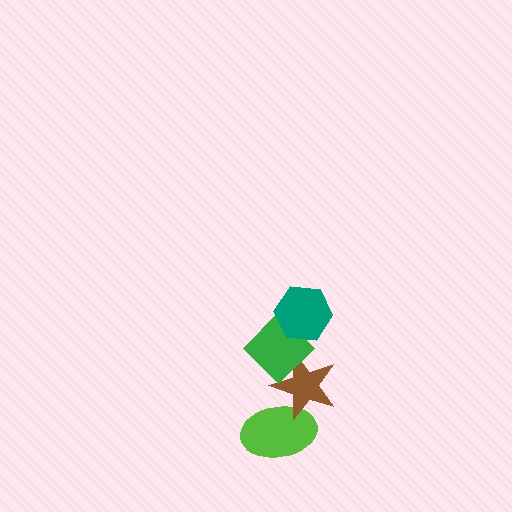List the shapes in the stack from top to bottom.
From top to bottom: the teal hexagon, the green diamond, the brown star, the lime ellipse.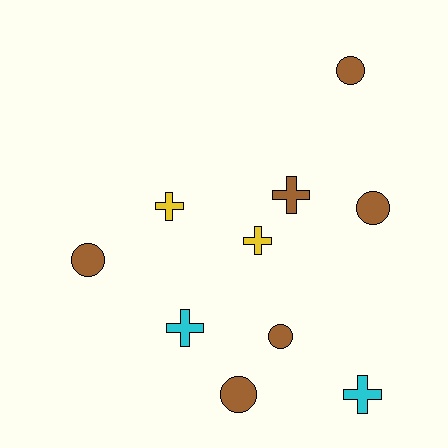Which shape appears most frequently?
Circle, with 5 objects.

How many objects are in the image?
There are 10 objects.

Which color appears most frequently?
Brown, with 6 objects.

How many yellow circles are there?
There are no yellow circles.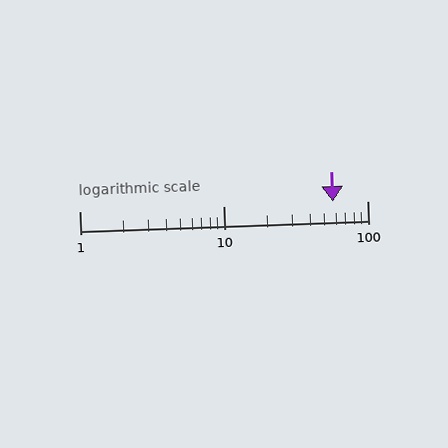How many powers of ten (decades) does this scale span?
The scale spans 2 decades, from 1 to 100.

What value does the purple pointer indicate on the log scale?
The pointer indicates approximately 58.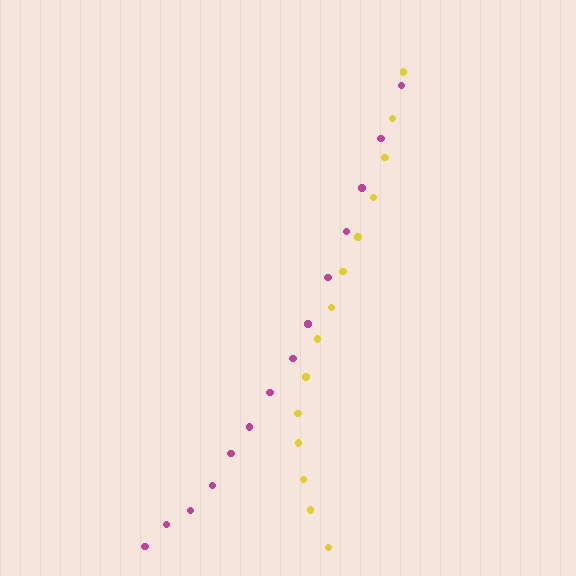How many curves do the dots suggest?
There are 2 distinct paths.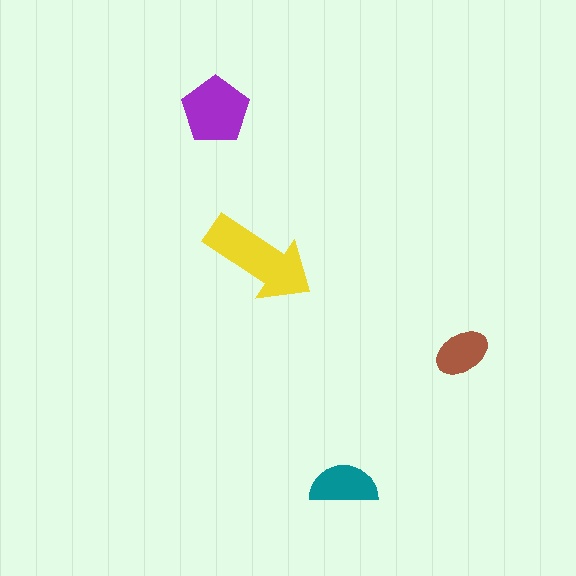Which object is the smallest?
The brown ellipse.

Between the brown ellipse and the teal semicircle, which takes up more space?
The teal semicircle.